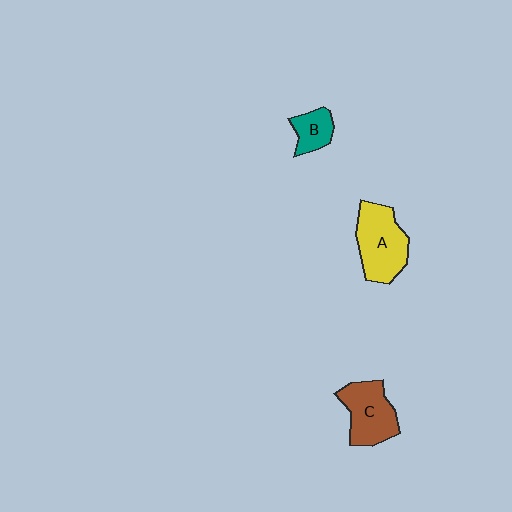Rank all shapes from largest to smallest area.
From largest to smallest: A (yellow), C (brown), B (teal).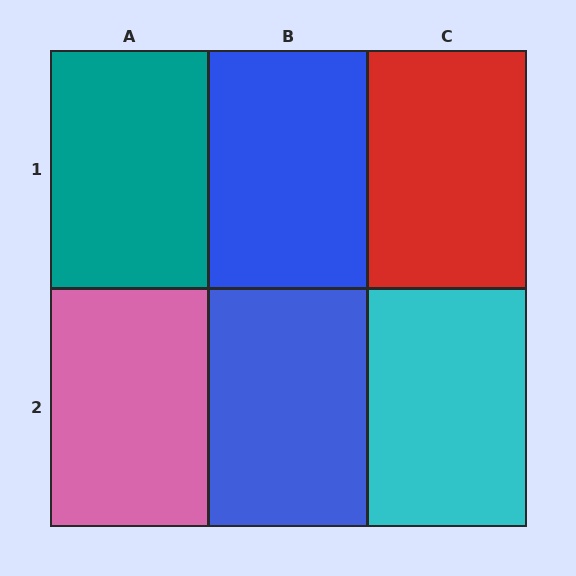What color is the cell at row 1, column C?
Red.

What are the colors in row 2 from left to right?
Pink, blue, cyan.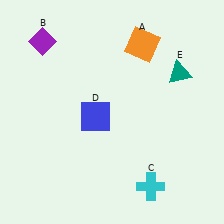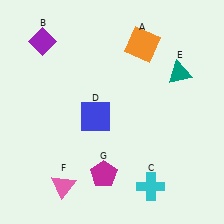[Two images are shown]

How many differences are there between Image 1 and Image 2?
There are 2 differences between the two images.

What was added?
A pink triangle (F), a magenta pentagon (G) were added in Image 2.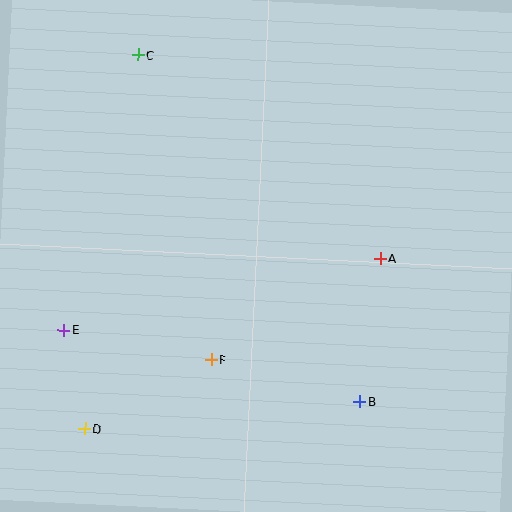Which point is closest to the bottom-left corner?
Point D is closest to the bottom-left corner.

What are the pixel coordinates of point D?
Point D is at (85, 429).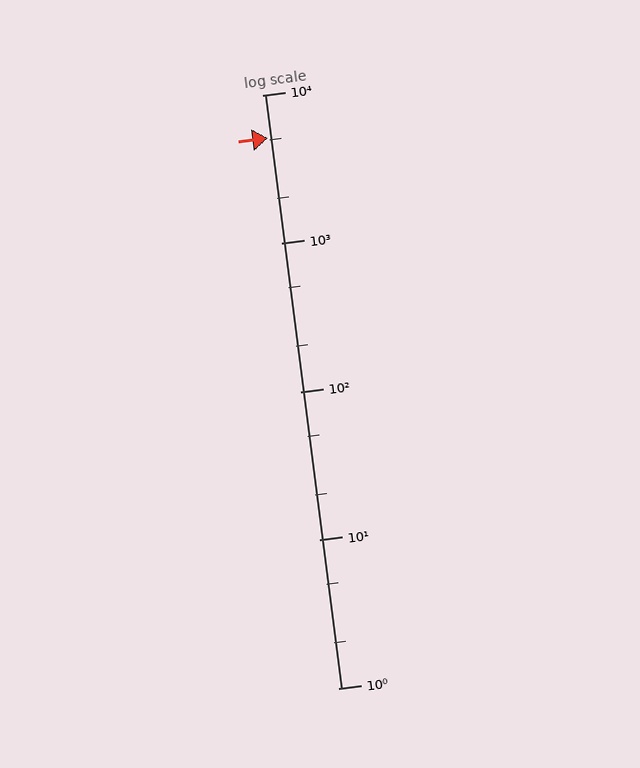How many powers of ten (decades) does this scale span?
The scale spans 4 decades, from 1 to 10000.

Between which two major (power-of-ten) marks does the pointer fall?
The pointer is between 1000 and 10000.